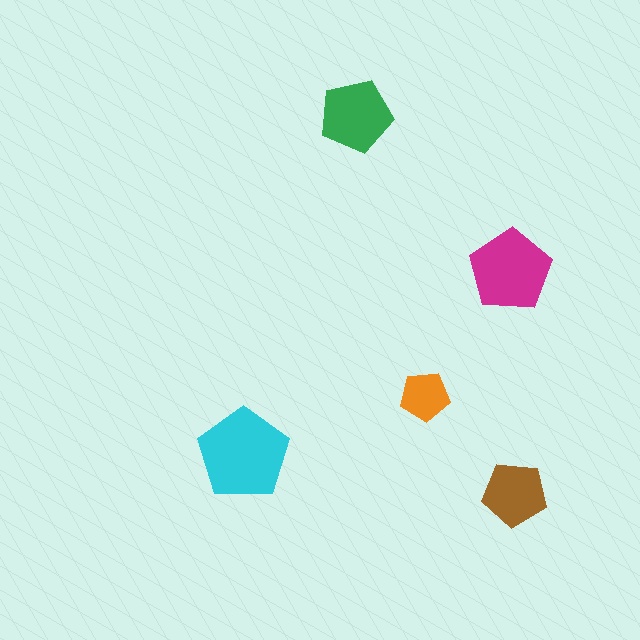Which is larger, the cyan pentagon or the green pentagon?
The cyan one.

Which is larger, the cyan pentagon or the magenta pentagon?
The cyan one.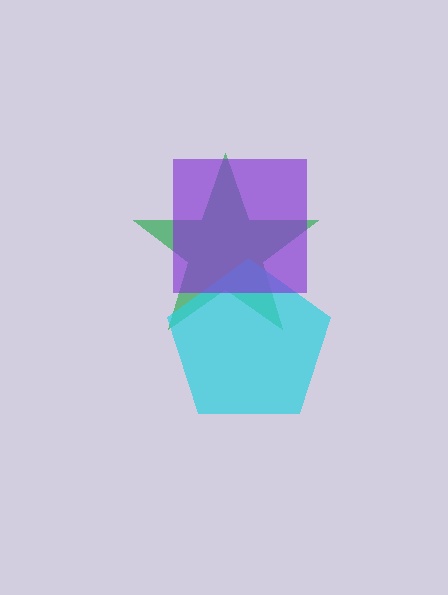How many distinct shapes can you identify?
There are 3 distinct shapes: a green star, a cyan pentagon, a purple square.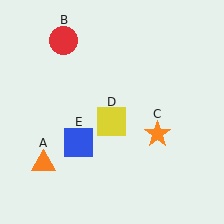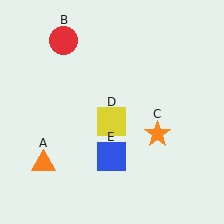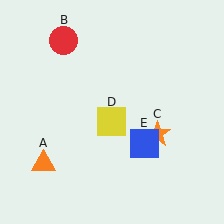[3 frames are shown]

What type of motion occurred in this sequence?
The blue square (object E) rotated counterclockwise around the center of the scene.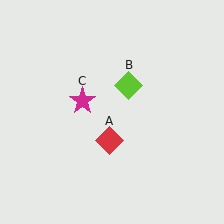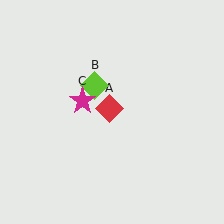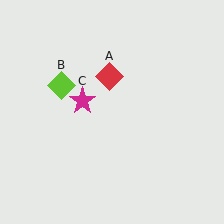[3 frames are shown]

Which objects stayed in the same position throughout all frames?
Magenta star (object C) remained stationary.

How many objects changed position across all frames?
2 objects changed position: red diamond (object A), lime diamond (object B).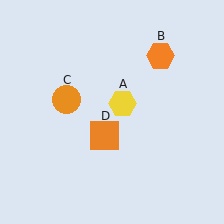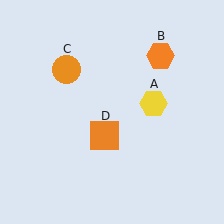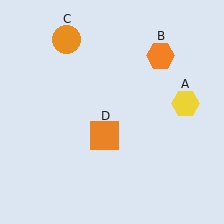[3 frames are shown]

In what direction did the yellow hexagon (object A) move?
The yellow hexagon (object A) moved right.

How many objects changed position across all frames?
2 objects changed position: yellow hexagon (object A), orange circle (object C).